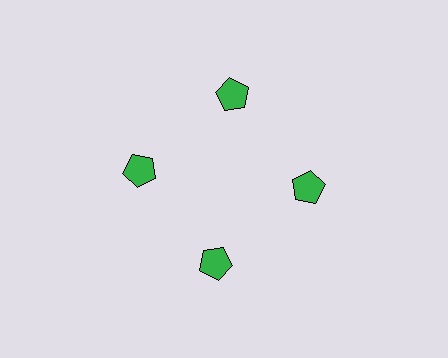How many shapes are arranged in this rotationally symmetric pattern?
There are 4 shapes, arranged in 4 groups of 1.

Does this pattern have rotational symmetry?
Yes, this pattern has 4-fold rotational symmetry. It looks the same after rotating 90 degrees around the center.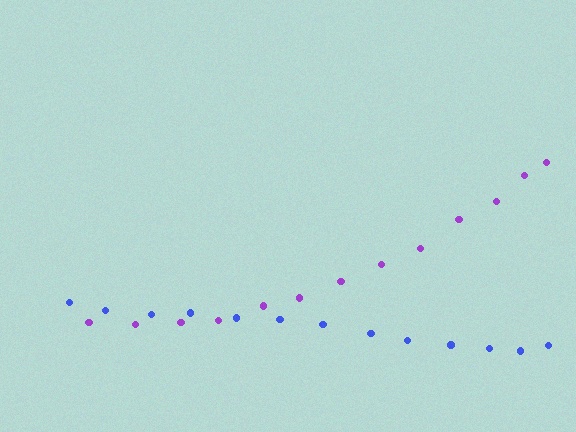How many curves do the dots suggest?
There are 2 distinct paths.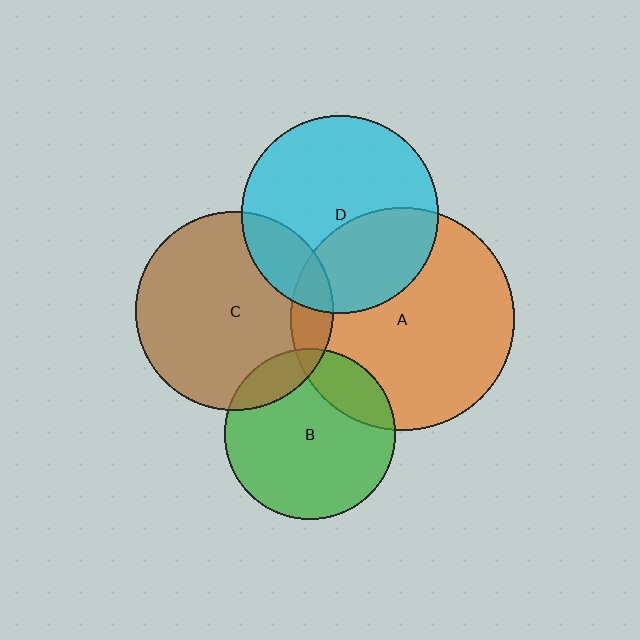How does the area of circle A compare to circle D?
Approximately 1.3 times.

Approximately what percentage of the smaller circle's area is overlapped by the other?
Approximately 35%.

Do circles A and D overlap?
Yes.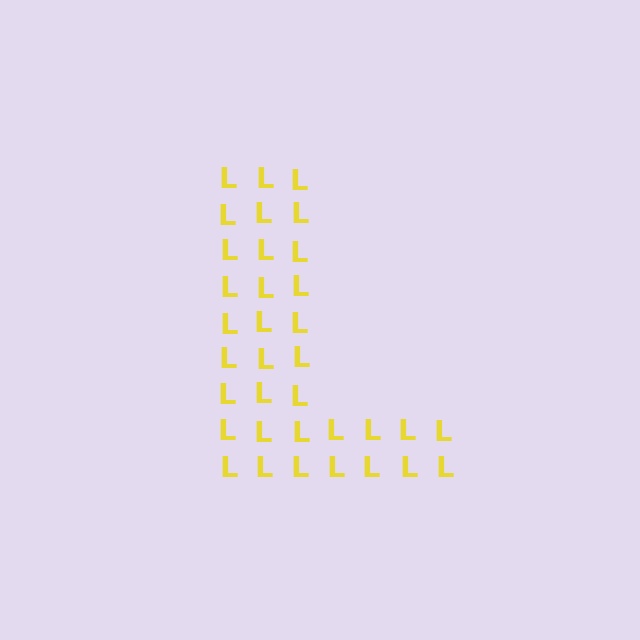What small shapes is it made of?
It is made of small letter L's.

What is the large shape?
The large shape is the letter L.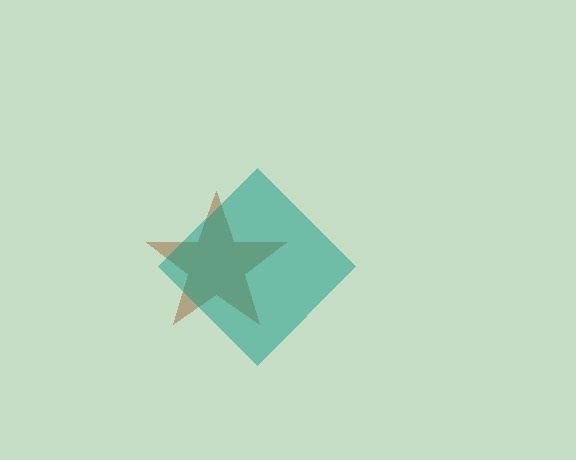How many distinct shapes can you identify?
There are 2 distinct shapes: a brown star, a teal diamond.